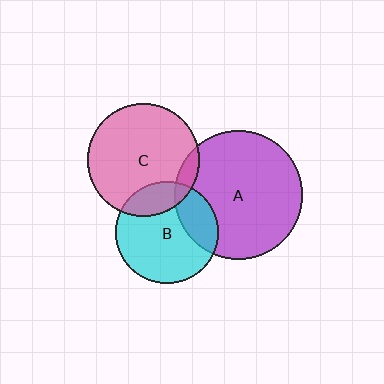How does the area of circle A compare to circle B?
Approximately 1.6 times.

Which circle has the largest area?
Circle A (purple).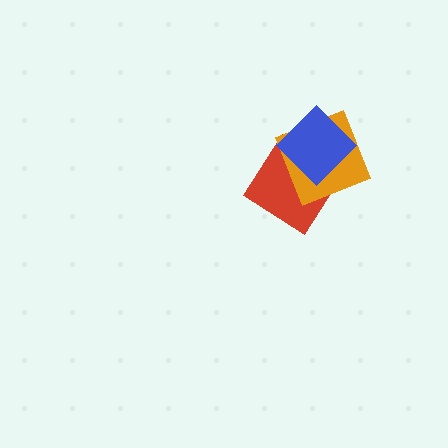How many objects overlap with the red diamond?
2 objects overlap with the red diamond.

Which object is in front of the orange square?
The blue diamond is in front of the orange square.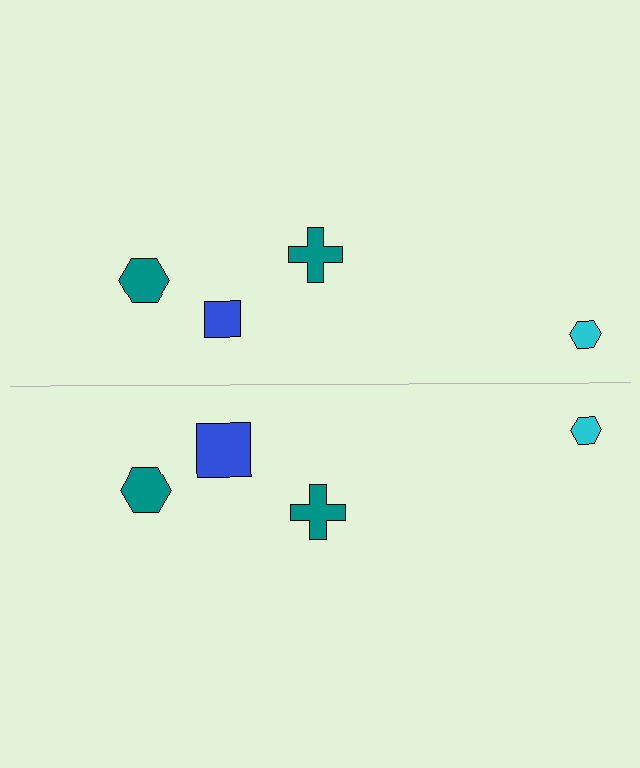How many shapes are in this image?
There are 8 shapes in this image.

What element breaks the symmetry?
The blue square on the bottom side has a different size than its mirror counterpart.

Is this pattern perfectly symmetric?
No, the pattern is not perfectly symmetric. The blue square on the bottom side has a different size than its mirror counterpart.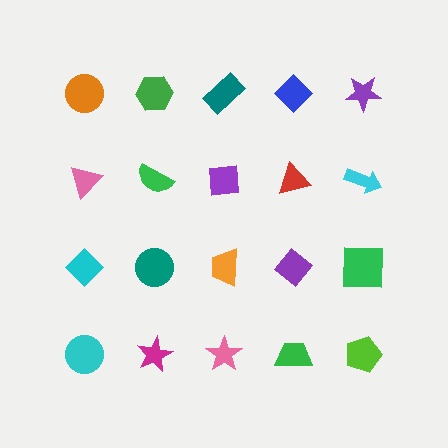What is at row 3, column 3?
An orange trapezoid.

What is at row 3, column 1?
A cyan diamond.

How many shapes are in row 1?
5 shapes.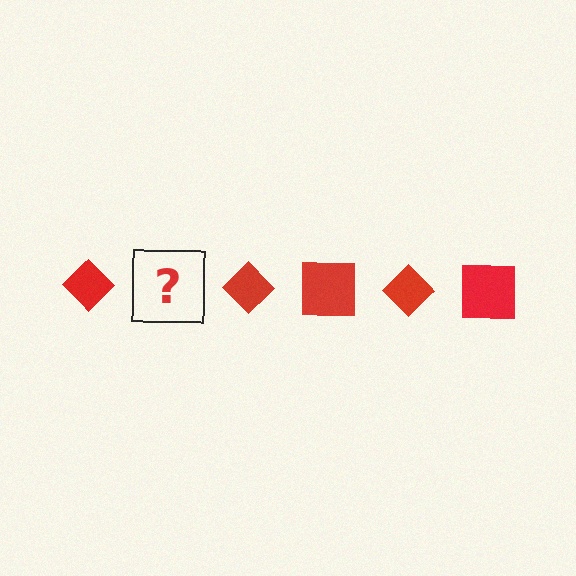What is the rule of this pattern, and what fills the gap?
The rule is that the pattern cycles through diamond, square shapes in red. The gap should be filled with a red square.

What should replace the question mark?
The question mark should be replaced with a red square.